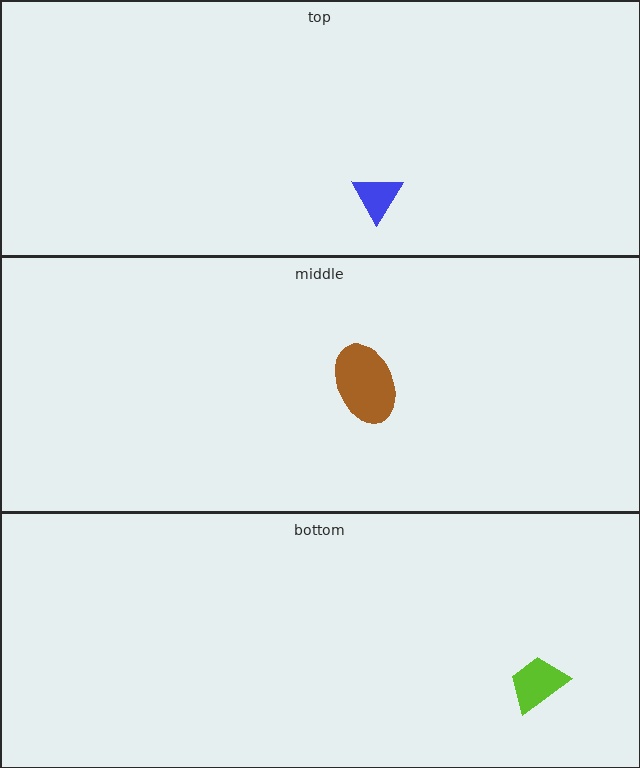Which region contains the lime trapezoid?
The bottom region.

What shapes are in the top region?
The blue triangle.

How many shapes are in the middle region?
1.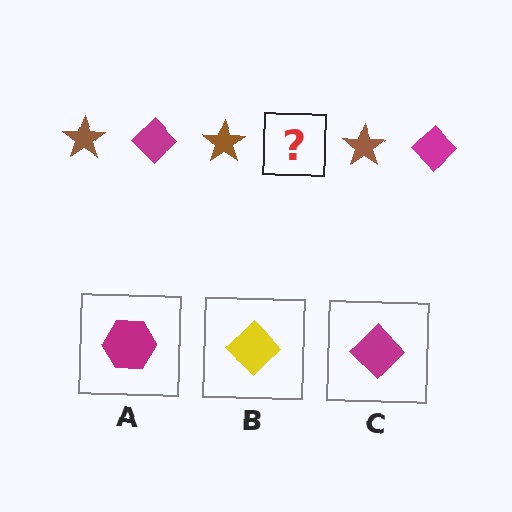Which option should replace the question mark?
Option C.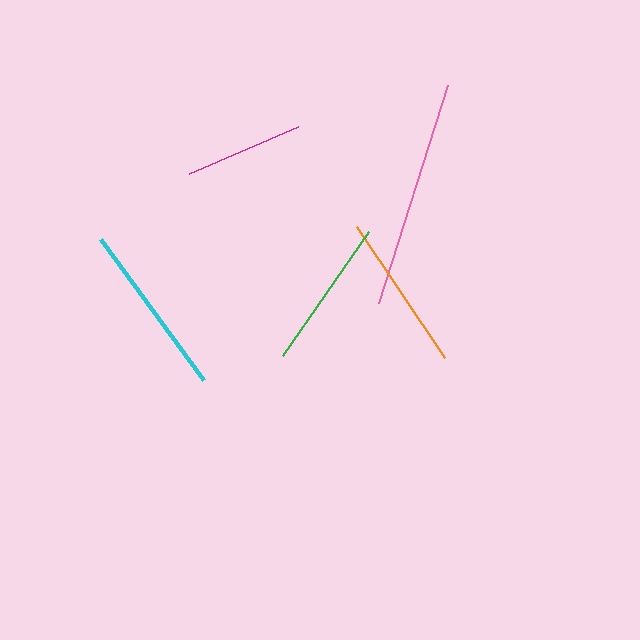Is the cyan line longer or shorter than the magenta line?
The cyan line is longer than the magenta line.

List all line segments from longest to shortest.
From longest to shortest: pink, cyan, orange, green, magenta.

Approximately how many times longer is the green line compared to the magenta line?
The green line is approximately 1.3 times the length of the magenta line.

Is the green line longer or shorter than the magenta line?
The green line is longer than the magenta line.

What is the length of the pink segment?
The pink segment is approximately 228 pixels long.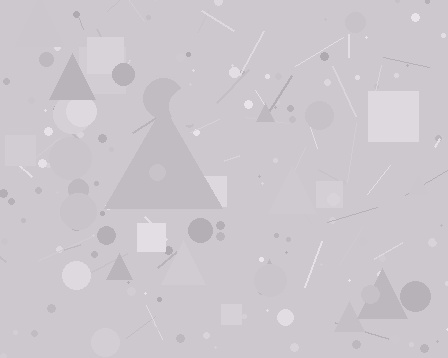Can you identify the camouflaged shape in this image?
The camouflaged shape is a triangle.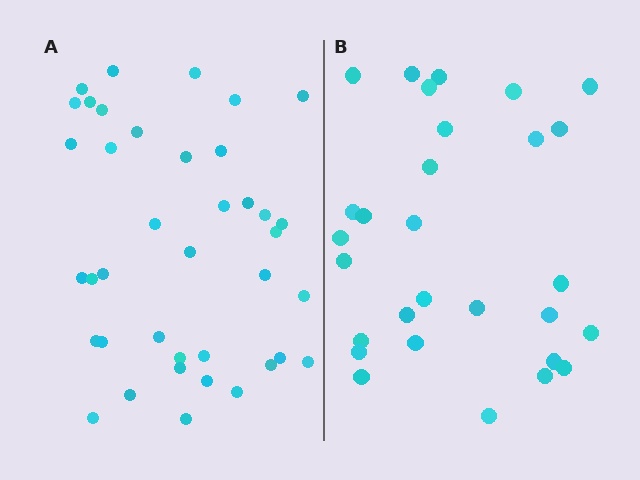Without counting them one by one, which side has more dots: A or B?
Region A (the left region) has more dots.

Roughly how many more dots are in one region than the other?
Region A has roughly 10 or so more dots than region B.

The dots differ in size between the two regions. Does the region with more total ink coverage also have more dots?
No. Region B has more total ink coverage because its dots are larger, but region A actually contains more individual dots. Total area can be misleading — the number of items is what matters here.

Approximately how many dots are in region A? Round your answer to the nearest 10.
About 40 dots. (The exact count is 39, which rounds to 40.)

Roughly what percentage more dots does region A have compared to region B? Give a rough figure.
About 35% more.